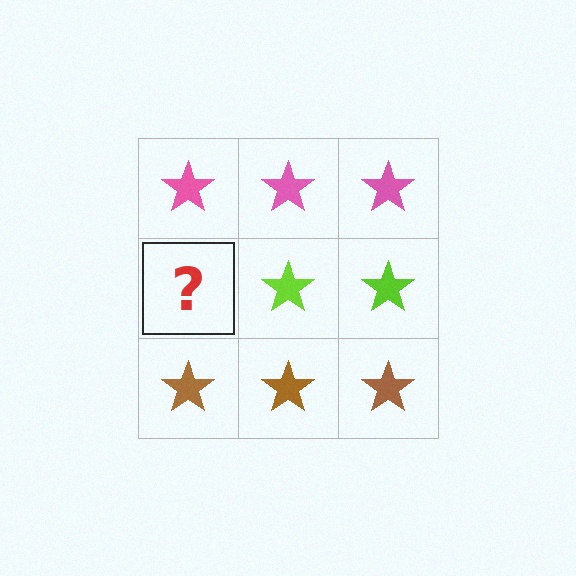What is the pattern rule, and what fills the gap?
The rule is that each row has a consistent color. The gap should be filled with a lime star.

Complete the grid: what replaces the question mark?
The question mark should be replaced with a lime star.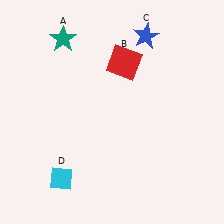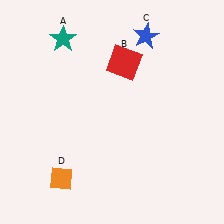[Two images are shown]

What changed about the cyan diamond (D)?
In Image 1, D is cyan. In Image 2, it changed to orange.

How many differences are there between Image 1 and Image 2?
There is 1 difference between the two images.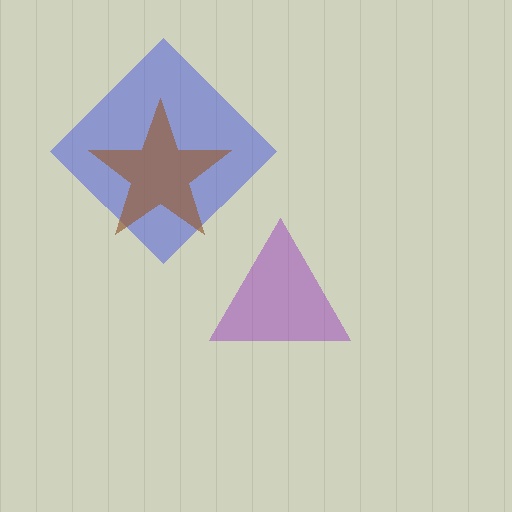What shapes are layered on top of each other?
The layered shapes are: a purple triangle, a blue diamond, a brown star.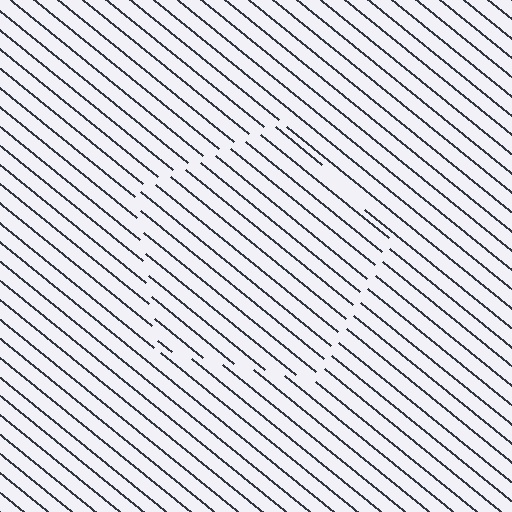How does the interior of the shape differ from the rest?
The interior of the shape contains the same grating, shifted by half a period — the contour is defined by the phase discontinuity where line-ends from the inner and outer gratings abut.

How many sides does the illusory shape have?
5 sides — the line-ends trace a pentagon.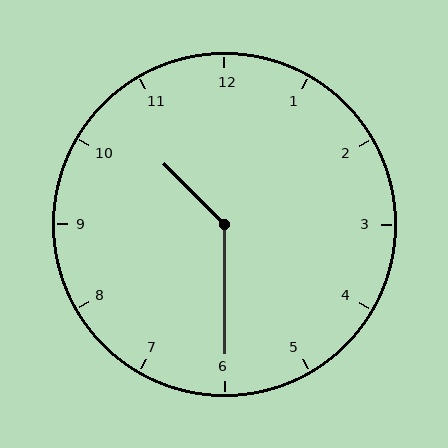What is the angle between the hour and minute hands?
Approximately 135 degrees.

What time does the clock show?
10:30.